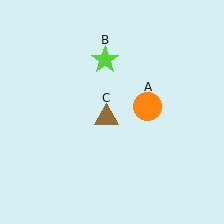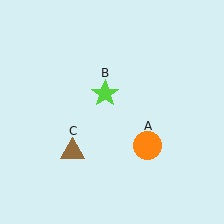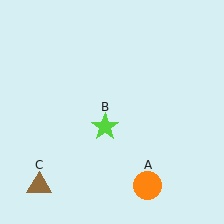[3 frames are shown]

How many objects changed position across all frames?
3 objects changed position: orange circle (object A), lime star (object B), brown triangle (object C).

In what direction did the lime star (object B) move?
The lime star (object B) moved down.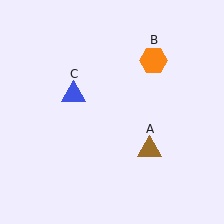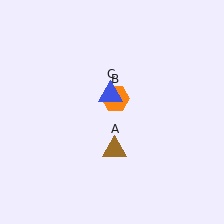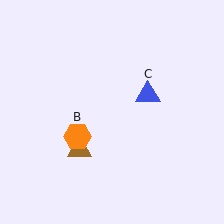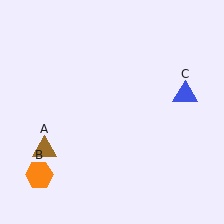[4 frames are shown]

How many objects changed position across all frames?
3 objects changed position: brown triangle (object A), orange hexagon (object B), blue triangle (object C).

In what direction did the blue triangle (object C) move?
The blue triangle (object C) moved right.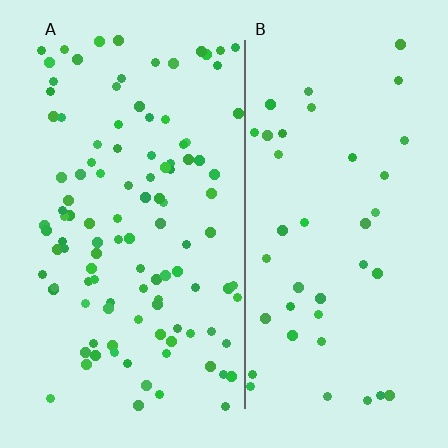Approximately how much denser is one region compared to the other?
Approximately 2.6× — region A over region B.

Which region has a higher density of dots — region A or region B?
A (the left).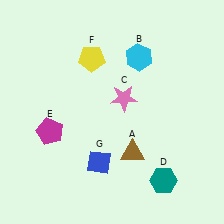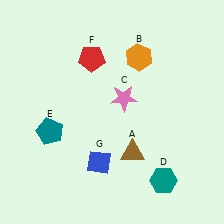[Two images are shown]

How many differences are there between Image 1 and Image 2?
There are 3 differences between the two images.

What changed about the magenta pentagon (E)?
In Image 1, E is magenta. In Image 2, it changed to teal.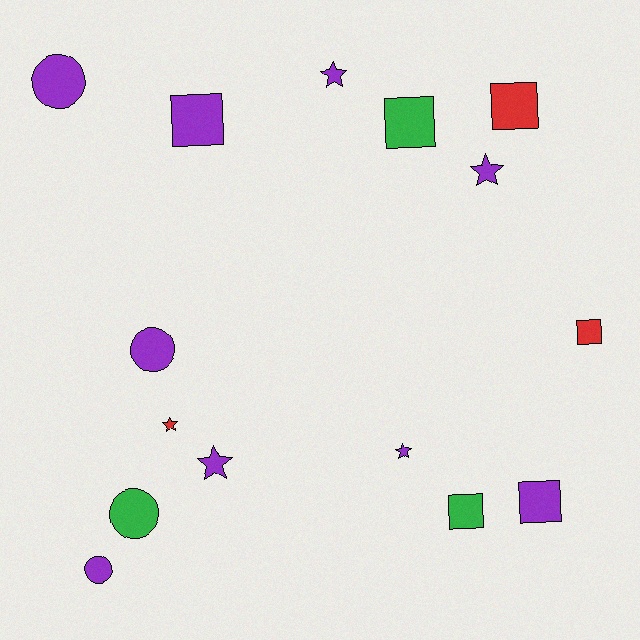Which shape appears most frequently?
Square, with 6 objects.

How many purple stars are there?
There are 4 purple stars.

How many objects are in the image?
There are 15 objects.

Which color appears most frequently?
Purple, with 9 objects.